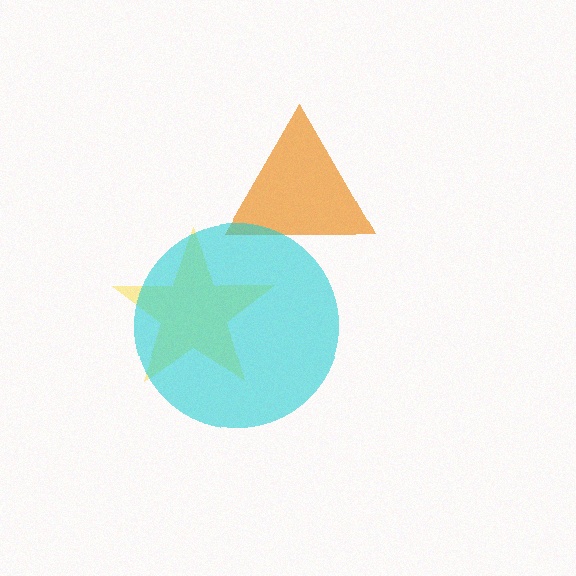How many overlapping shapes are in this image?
There are 3 overlapping shapes in the image.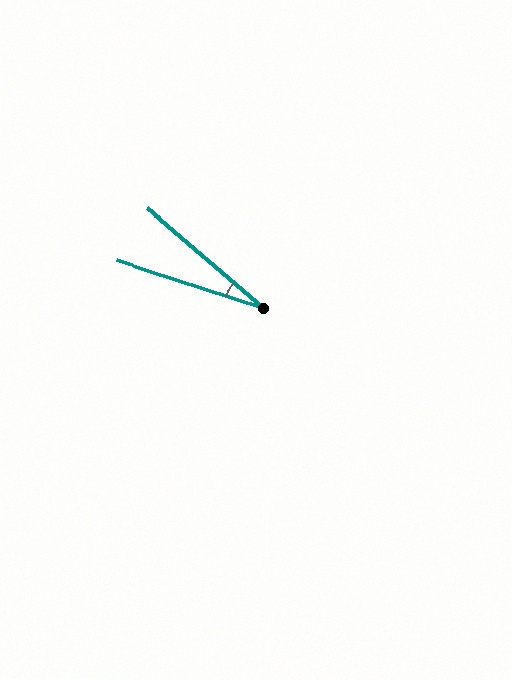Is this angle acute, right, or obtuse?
It is acute.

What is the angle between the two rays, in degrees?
Approximately 23 degrees.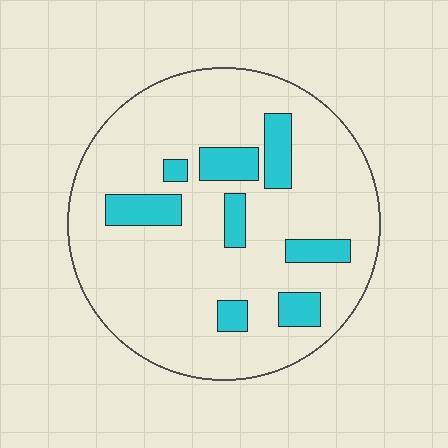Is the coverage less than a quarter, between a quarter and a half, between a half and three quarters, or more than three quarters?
Less than a quarter.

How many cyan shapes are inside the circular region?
8.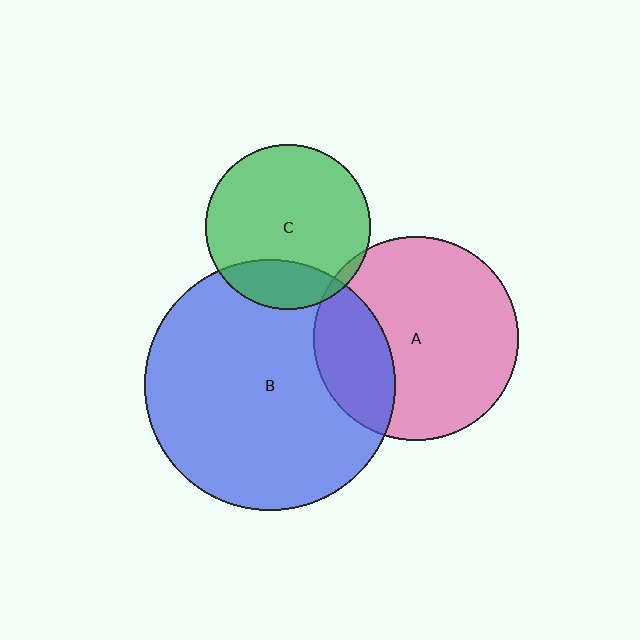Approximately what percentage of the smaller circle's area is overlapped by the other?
Approximately 20%.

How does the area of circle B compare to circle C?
Approximately 2.3 times.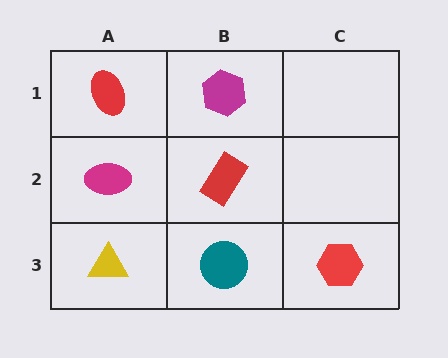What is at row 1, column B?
A magenta hexagon.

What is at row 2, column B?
A red rectangle.